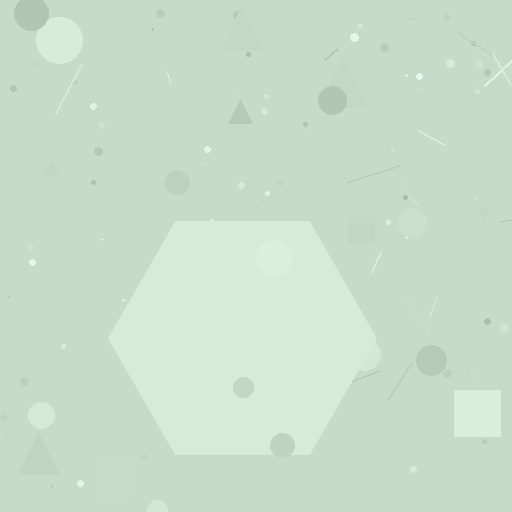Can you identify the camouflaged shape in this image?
The camouflaged shape is a hexagon.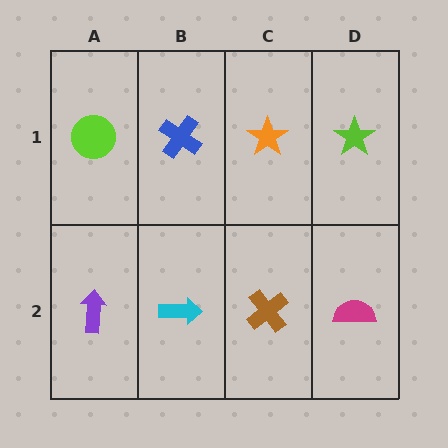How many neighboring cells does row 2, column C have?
3.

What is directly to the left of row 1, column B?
A lime circle.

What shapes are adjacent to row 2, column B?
A blue cross (row 1, column B), a purple arrow (row 2, column A), a brown cross (row 2, column C).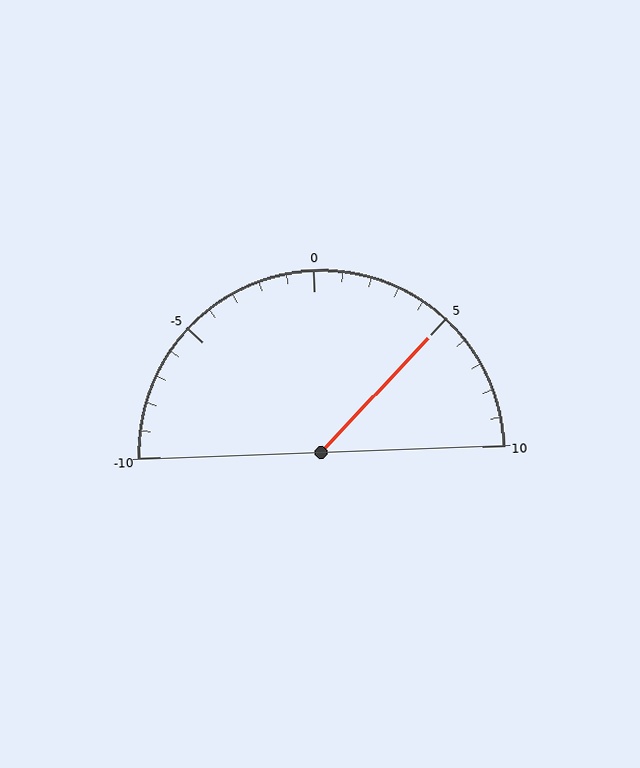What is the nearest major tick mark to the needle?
The nearest major tick mark is 5.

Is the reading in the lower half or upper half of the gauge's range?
The reading is in the upper half of the range (-10 to 10).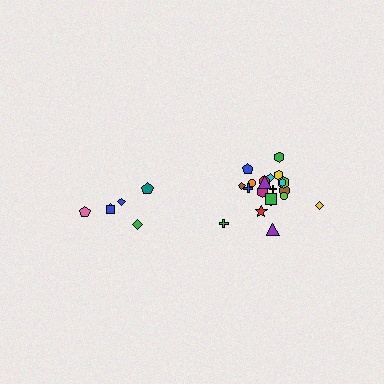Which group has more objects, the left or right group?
The right group.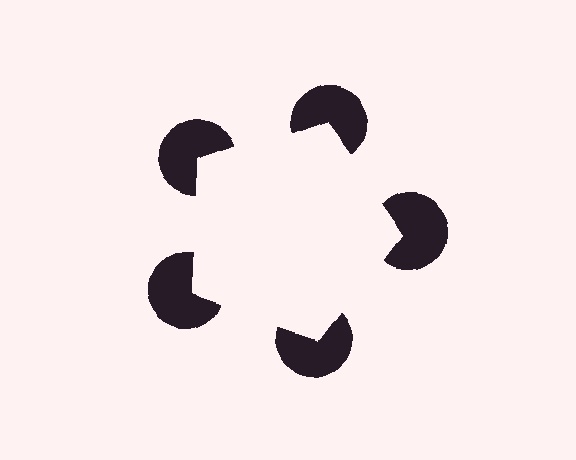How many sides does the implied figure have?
5 sides.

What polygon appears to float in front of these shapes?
An illusory pentagon — its edges are inferred from the aligned wedge cuts in the pac-man discs, not physically drawn.